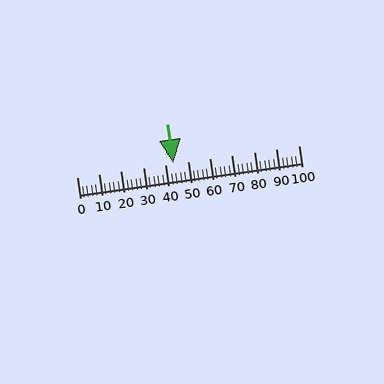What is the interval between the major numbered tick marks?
The major tick marks are spaced 10 units apart.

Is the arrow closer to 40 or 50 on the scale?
The arrow is closer to 40.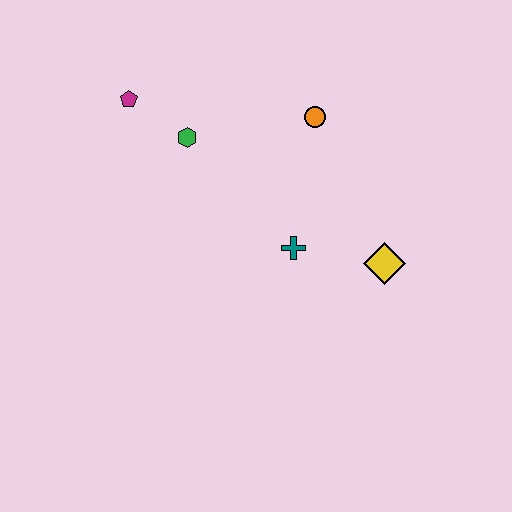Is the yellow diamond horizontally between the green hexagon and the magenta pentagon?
No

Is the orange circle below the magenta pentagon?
Yes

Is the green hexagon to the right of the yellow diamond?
No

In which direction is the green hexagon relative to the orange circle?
The green hexagon is to the left of the orange circle.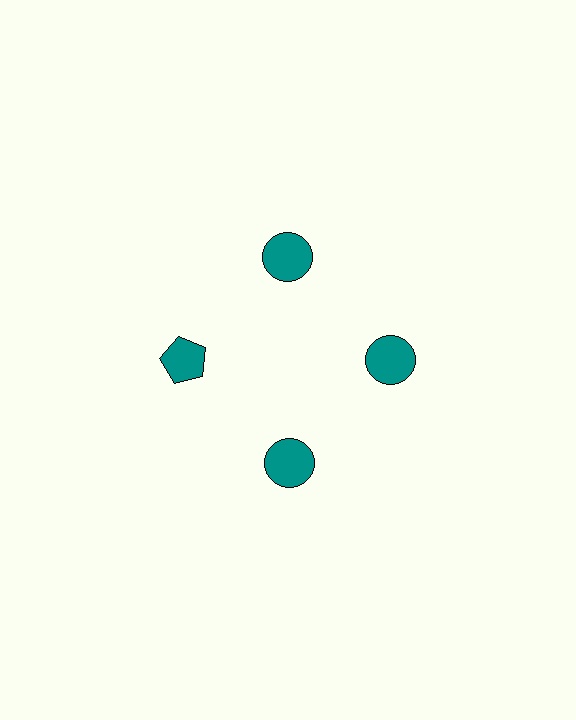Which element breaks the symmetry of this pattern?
The teal pentagon at roughly the 9 o'clock position breaks the symmetry. All other shapes are teal circles.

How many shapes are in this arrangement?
There are 4 shapes arranged in a ring pattern.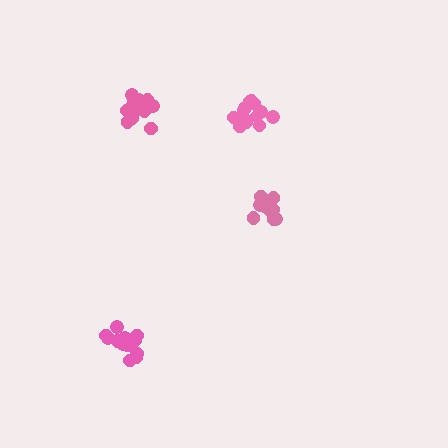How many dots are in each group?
Group 1: 16 dots, Group 2: 14 dots, Group 3: 17 dots, Group 4: 15 dots (62 total).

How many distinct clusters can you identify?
There are 4 distinct clusters.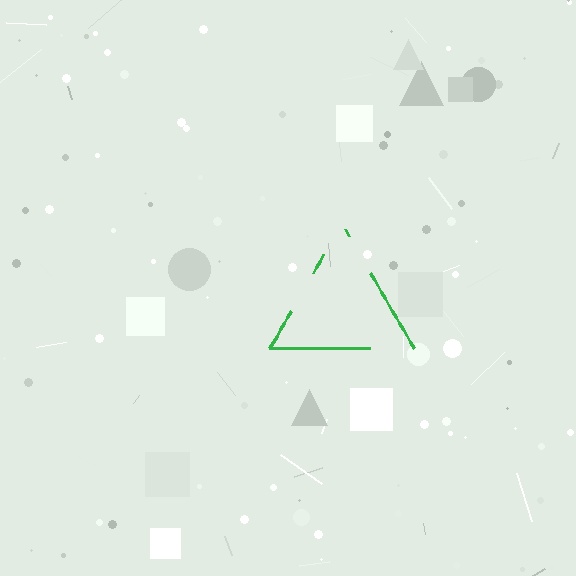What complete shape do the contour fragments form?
The contour fragments form a triangle.